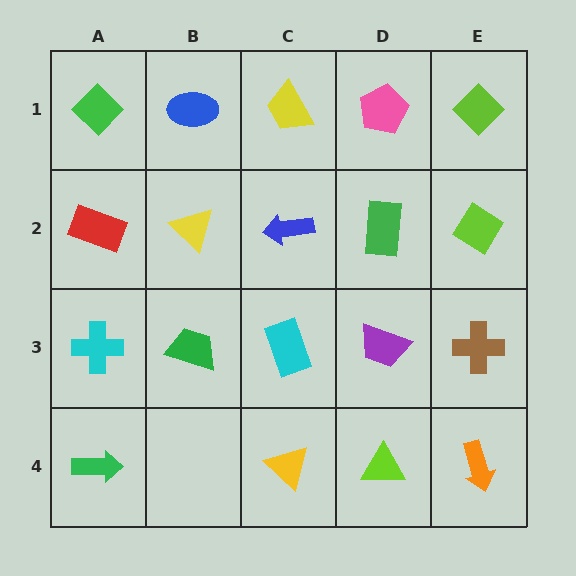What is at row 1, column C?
A yellow trapezoid.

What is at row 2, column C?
A blue arrow.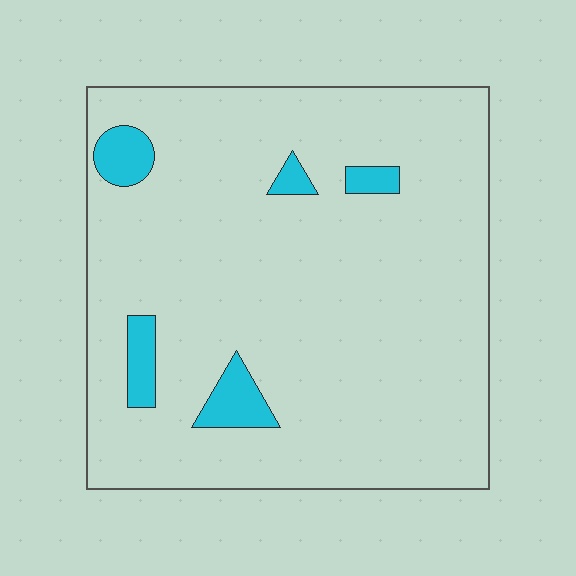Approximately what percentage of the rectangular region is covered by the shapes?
Approximately 5%.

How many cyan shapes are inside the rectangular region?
5.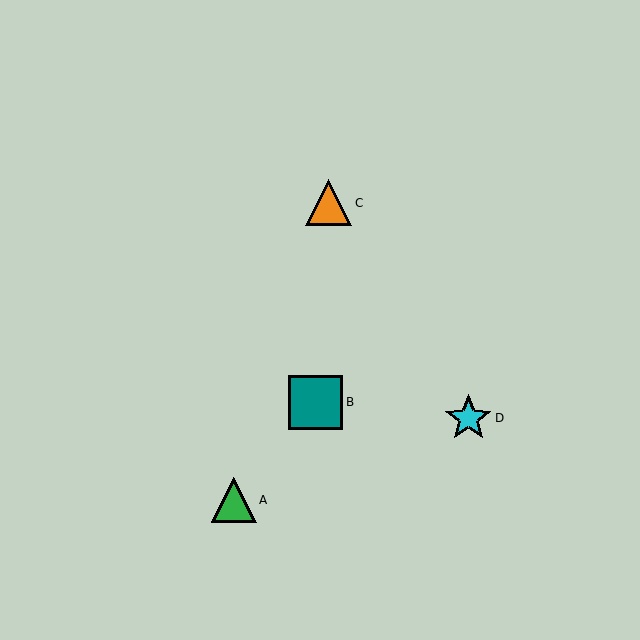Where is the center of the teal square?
The center of the teal square is at (316, 402).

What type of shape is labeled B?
Shape B is a teal square.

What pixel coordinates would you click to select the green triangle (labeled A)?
Click at (234, 500) to select the green triangle A.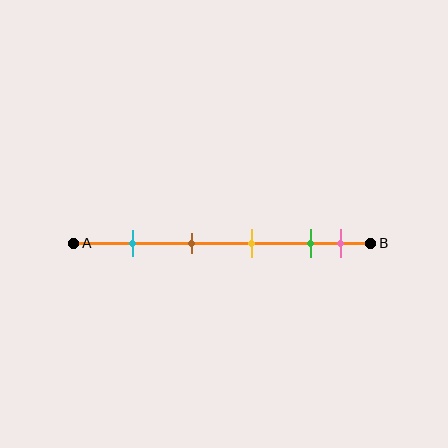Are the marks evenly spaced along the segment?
No, the marks are not evenly spaced.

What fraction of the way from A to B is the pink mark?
The pink mark is approximately 90% (0.9) of the way from A to B.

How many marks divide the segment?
There are 5 marks dividing the segment.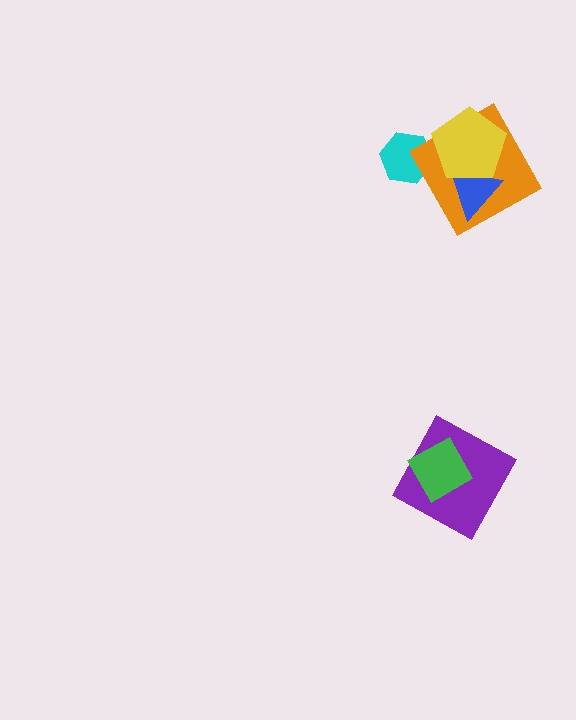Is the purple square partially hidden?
Yes, it is partially covered by another shape.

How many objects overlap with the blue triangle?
2 objects overlap with the blue triangle.